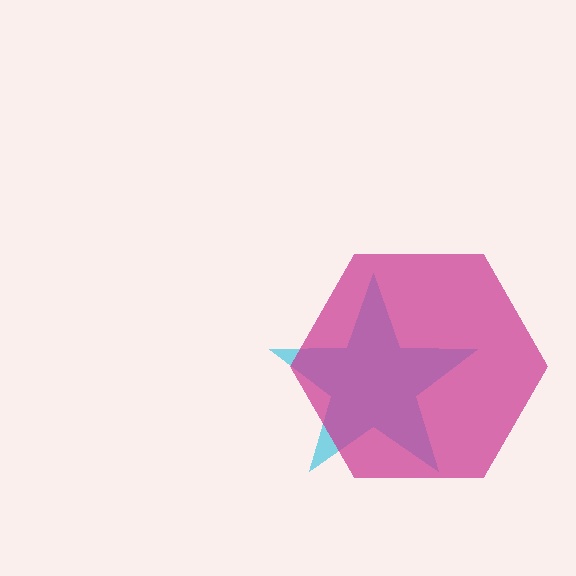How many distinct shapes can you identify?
There are 2 distinct shapes: a cyan star, a magenta hexagon.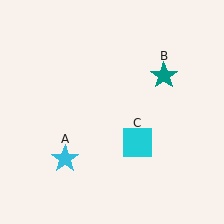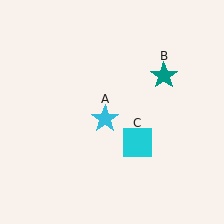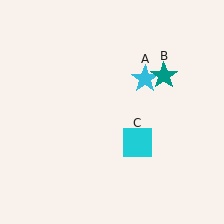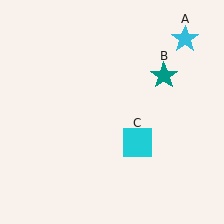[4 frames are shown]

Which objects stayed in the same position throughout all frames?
Teal star (object B) and cyan square (object C) remained stationary.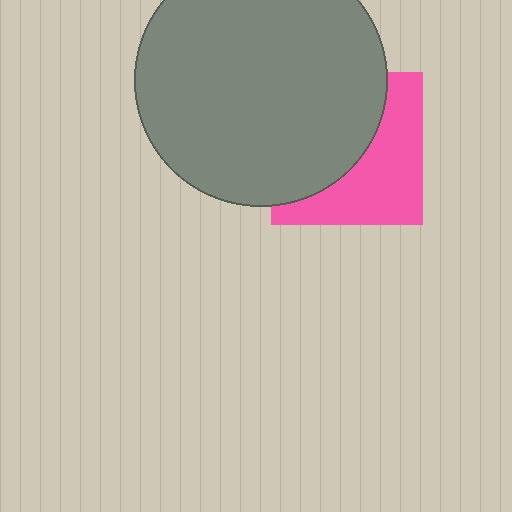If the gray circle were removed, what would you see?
You would see the complete pink square.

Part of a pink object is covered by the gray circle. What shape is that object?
It is a square.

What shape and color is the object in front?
The object in front is a gray circle.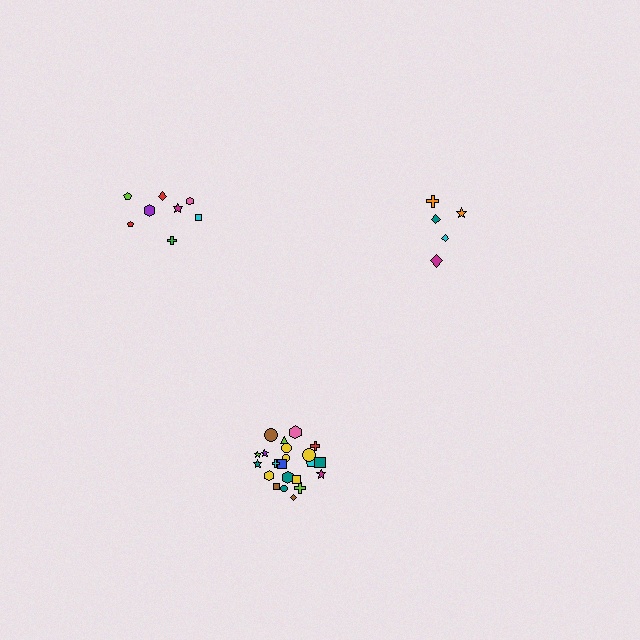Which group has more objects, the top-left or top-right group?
The top-left group.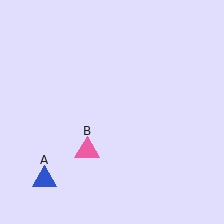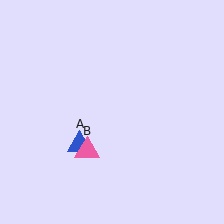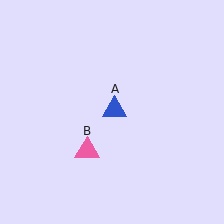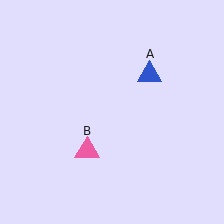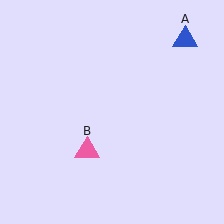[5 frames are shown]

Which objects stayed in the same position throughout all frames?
Pink triangle (object B) remained stationary.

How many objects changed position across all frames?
1 object changed position: blue triangle (object A).